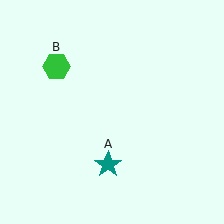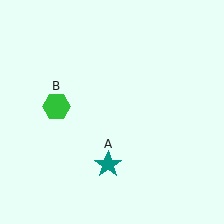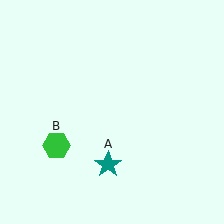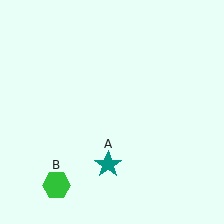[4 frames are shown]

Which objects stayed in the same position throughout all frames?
Teal star (object A) remained stationary.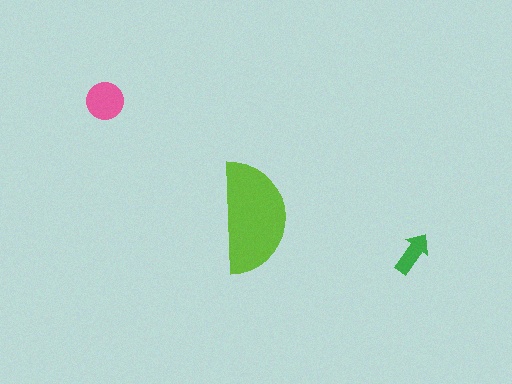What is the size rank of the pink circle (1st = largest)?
2nd.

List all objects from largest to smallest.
The lime semicircle, the pink circle, the green arrow.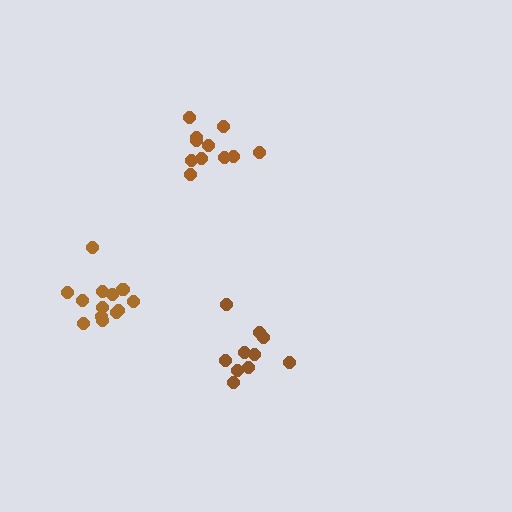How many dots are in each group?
Group 1: 11 dots, Group 2: 13 dots, Group 3: 10 dots (34 total).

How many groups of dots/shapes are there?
There are 3 groups.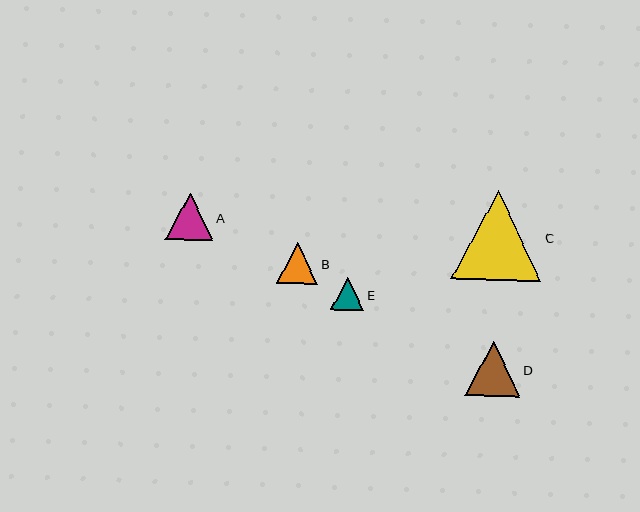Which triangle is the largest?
Triangle C is the largest with a size of approximately 89 pixels.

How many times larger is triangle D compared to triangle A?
Triangle D is approximately 1.2 times the size of triangle A.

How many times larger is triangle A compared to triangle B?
Triangle A is approximately 1.1 times the size of triangle B.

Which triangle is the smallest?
Triangle E is the smallest with a size of approximately 32 pixels.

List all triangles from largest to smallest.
From largest to smallest: C, D, A, B, E.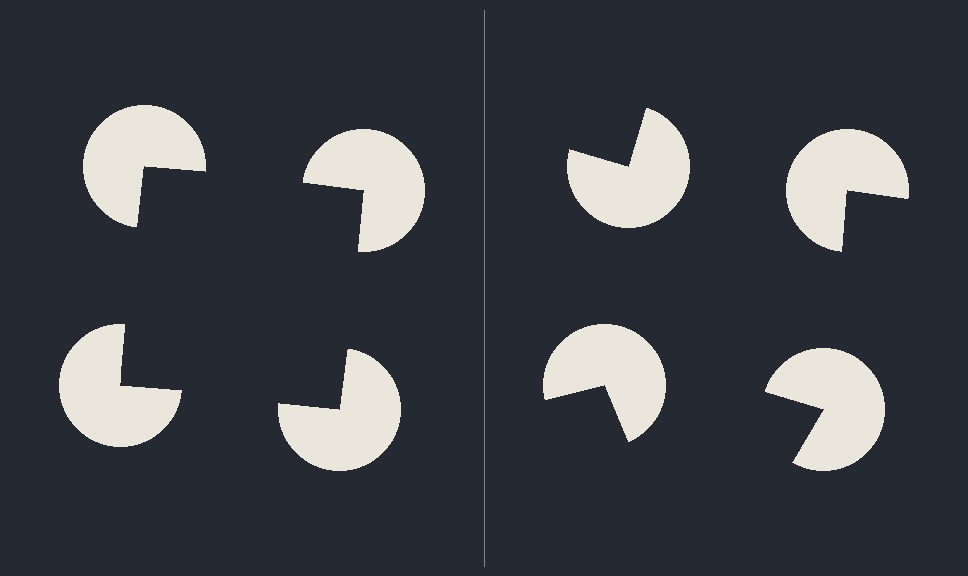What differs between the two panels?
The pac-man discs are positioned identically on both sides; only the wedge orientations differ. On the left they align to a square; on the right they are misaligned.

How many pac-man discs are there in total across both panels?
8 — 4 on each side.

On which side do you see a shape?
An illusory square appears on the left side. On the right side the wedge cuts are rotated, so no coherent shape forms.